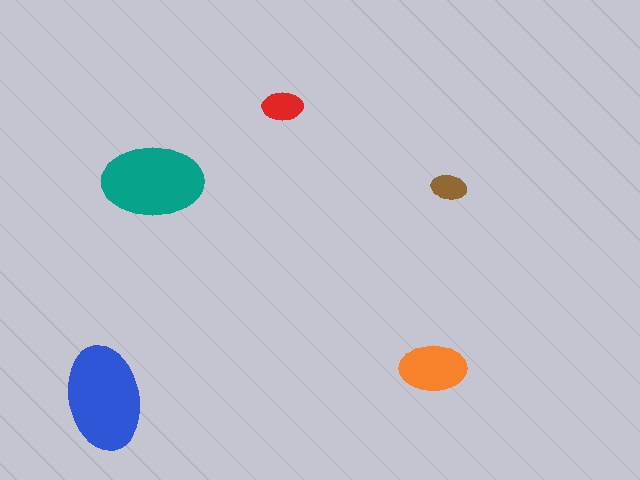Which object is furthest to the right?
The brown ellipse is rightmost.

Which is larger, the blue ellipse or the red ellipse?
The blue one.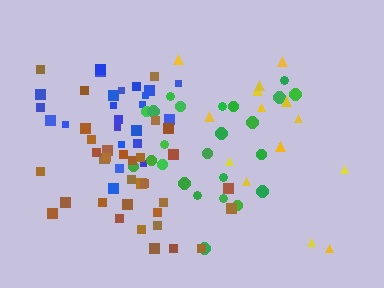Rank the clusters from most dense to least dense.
blue, brown, green, yellow.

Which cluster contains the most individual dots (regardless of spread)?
Brown (33).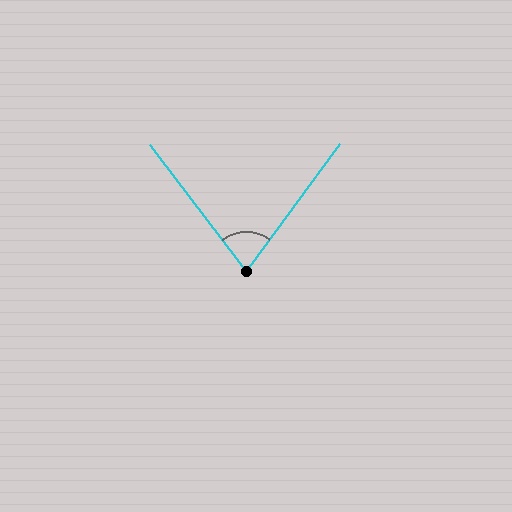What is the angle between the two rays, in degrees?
Approximately 74 degrees.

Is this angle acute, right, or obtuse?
It is acute.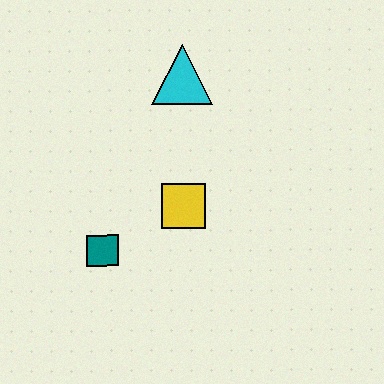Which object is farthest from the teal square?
The cyan triangle is farthest from the teal square.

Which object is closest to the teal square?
The yellow square is closest to the teal square.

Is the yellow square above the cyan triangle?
No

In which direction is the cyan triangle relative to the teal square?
The cyan triangle is above the teal square.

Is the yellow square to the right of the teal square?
Yes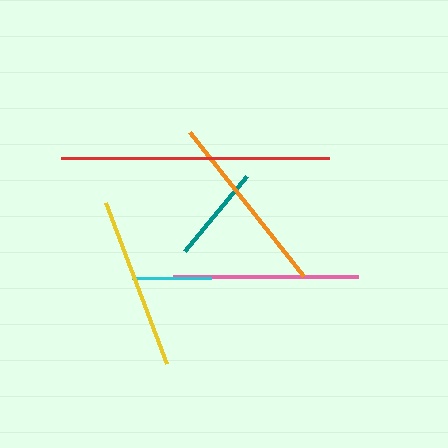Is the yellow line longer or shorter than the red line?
The red line is longer than the yellow line.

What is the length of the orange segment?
The orange segment is approximately 184 pixels long.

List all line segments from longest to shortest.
From longest to shortest: red, pink, orange, yellow, teal, cyan.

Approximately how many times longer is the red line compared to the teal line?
The red line is approximately 2.8 times the length of the teal line.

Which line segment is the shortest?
The cyan line is the shortest at approximately 80 pixels.